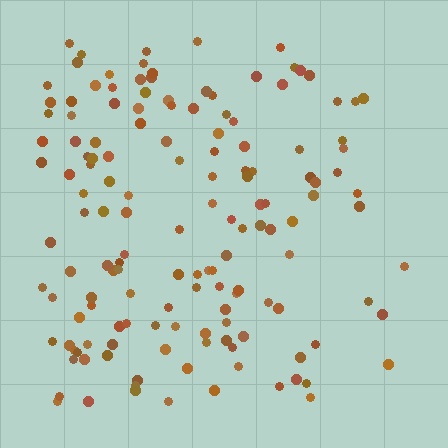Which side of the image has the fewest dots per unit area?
The right.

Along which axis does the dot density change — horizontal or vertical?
Horizontal.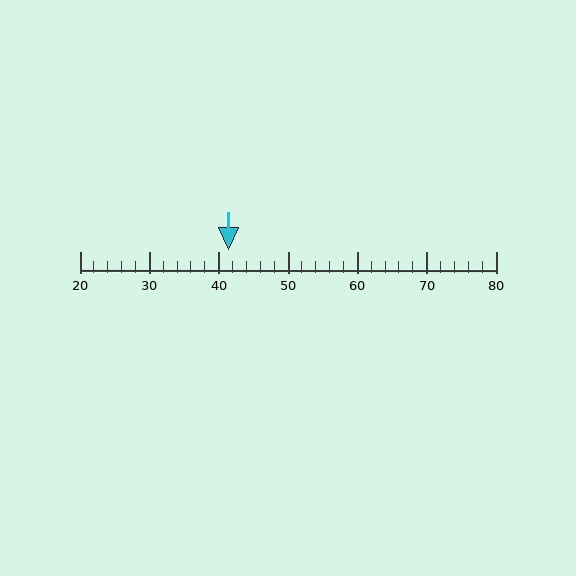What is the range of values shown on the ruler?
The ruler shows values from 20 to 80.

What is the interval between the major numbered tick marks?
The major tick marks are spaced 10 units apart.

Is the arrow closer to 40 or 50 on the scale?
The arrow is closer to 40.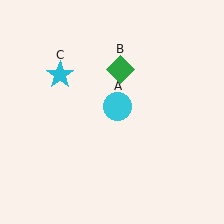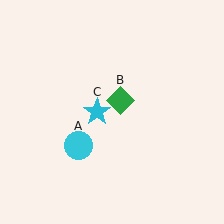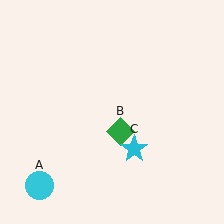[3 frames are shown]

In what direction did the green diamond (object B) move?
The green diamond (object B) moved down.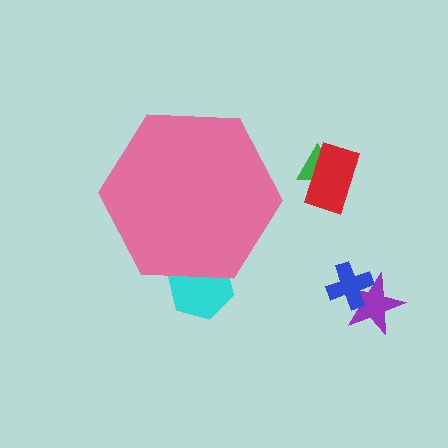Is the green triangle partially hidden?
No, the green triangle is fully visible.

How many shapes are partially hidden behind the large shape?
1 shape is partially hidden.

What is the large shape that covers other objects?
A pink hexagon.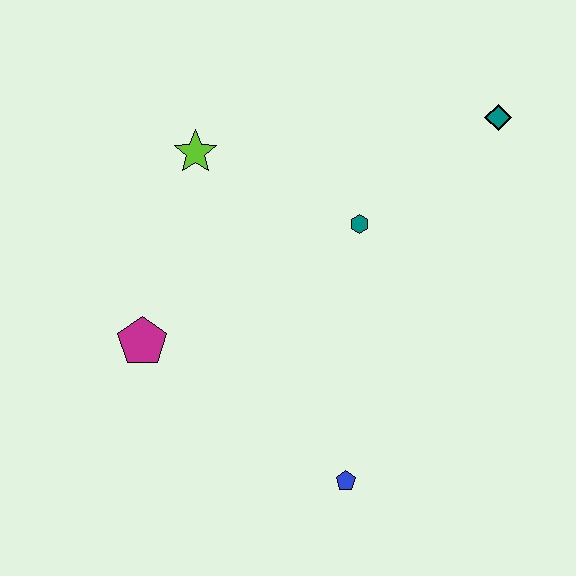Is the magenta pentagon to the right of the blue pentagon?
No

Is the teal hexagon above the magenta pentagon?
Yes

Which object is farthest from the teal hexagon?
The blue pentagon is farthest from the teal hexagon.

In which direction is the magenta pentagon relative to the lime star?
The magenta pentagon is below the lime star.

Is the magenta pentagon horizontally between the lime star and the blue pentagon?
No